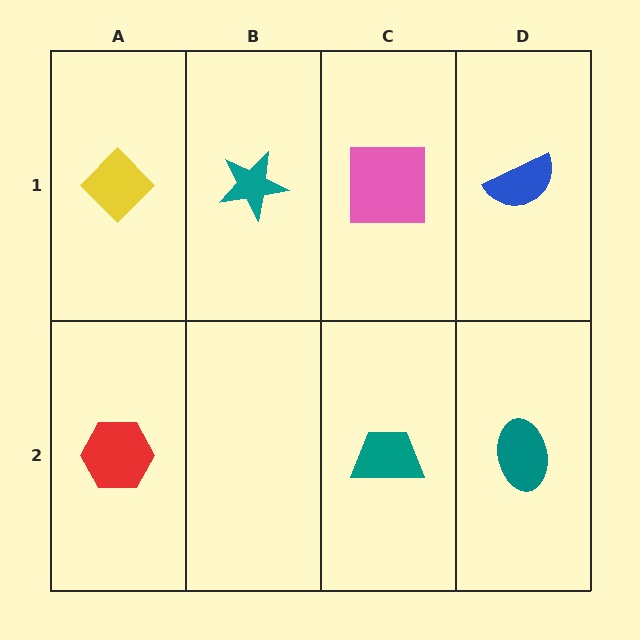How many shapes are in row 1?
4 shapes.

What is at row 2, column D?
A teal ellipse.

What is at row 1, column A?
A yellow diamond.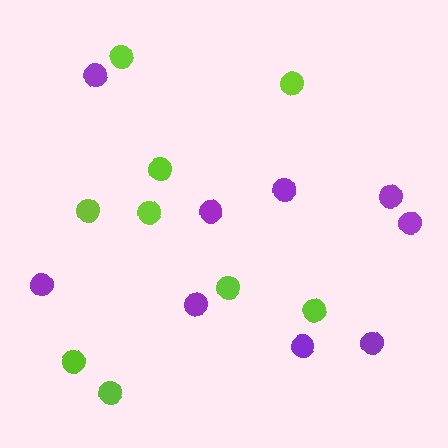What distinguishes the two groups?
There are 2 groups: one group of lime circles (9) and one group of purple circles (9).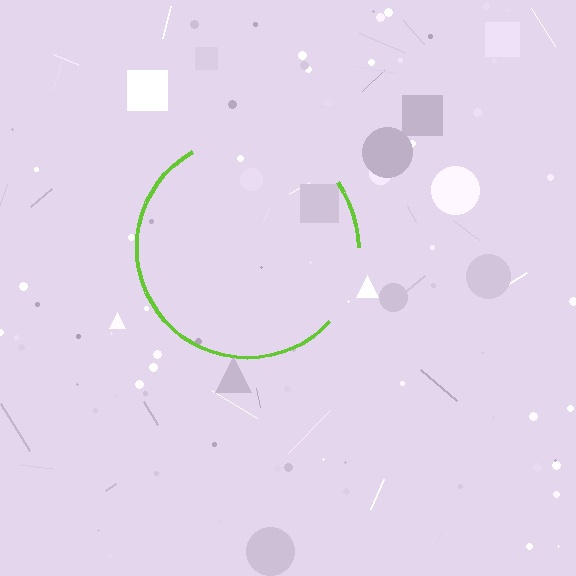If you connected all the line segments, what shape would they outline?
They would outline a circle.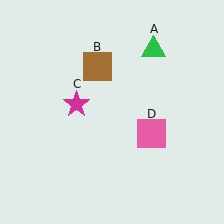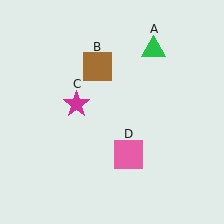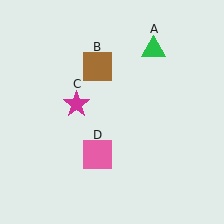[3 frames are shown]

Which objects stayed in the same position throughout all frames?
Green triangle (object A) and brown square (object B) and magenta star (object C) remained stationary.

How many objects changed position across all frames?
1 object changed position: pink square (object D).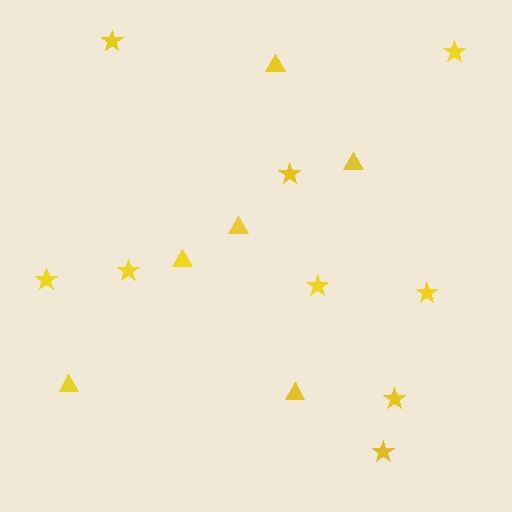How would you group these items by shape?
There are 2 groups: one group of triangles (6) and one group of stars (9).